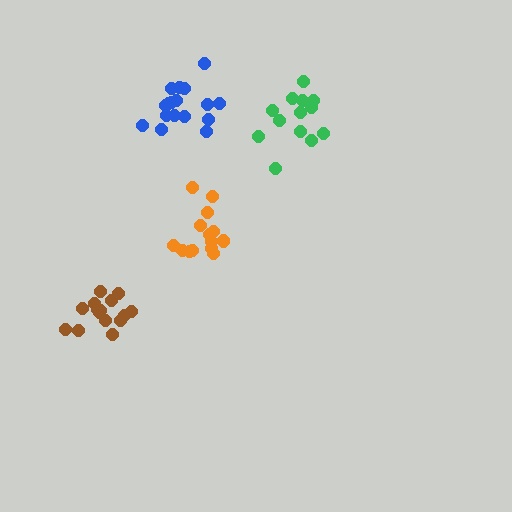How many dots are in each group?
Group 1: 14 dots, Group 2: 15 dots, Group 3: 13 dots, Group 4: 17 dots (59 total).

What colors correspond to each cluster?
The clusters are colored: orange, brown, green, blue.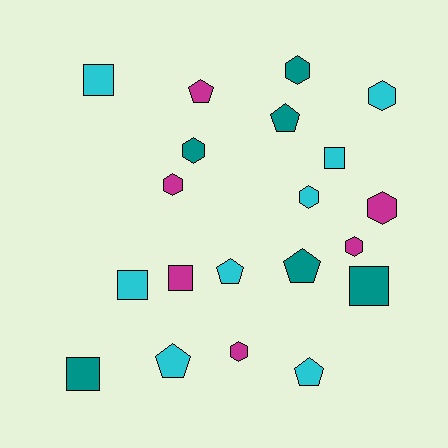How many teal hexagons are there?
There are 2 teal hexagons.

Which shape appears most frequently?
Hexagon, with 8 objects.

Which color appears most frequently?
Cyan, with 8 objects.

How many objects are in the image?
There are 20 objects.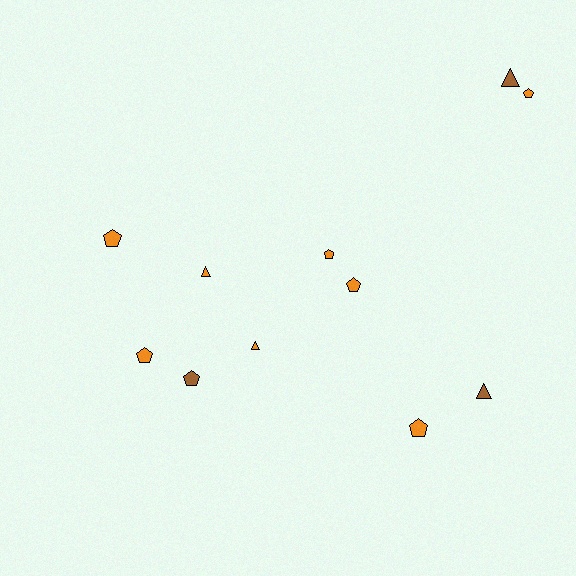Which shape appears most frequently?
Pentagon, with 7 objects.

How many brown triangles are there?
There are 2 brown triangles.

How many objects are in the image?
There are 11 objects.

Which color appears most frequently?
Orange, with 8 objects.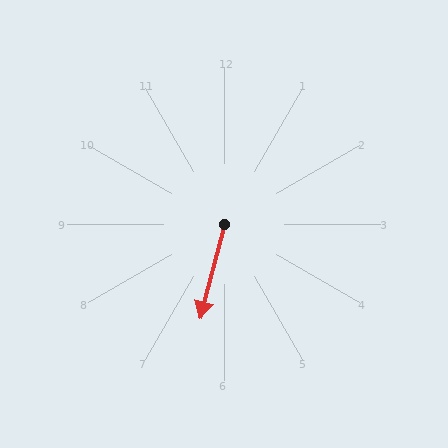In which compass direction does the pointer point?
South.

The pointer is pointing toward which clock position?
Roughly 6 o'clock.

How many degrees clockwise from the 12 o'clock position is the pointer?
Approximately 195 degrees.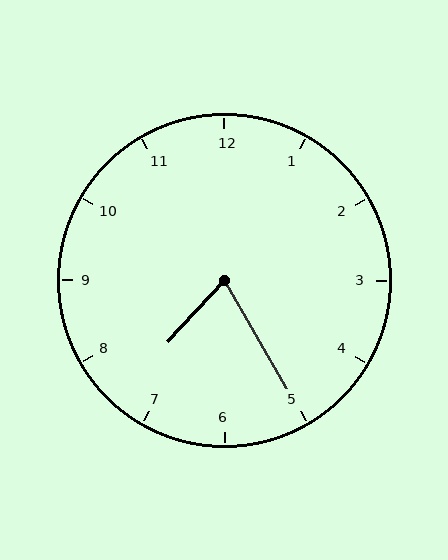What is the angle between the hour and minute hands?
Approximately 72 degrees.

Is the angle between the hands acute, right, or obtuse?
It is acute.